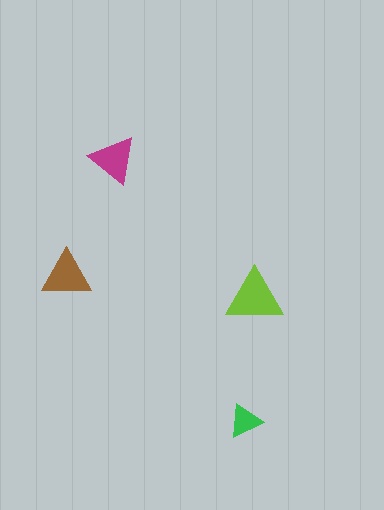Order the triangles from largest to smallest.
the lime one, the brown one, the magenta one, the green one.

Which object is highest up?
The magenta triangle is topmost.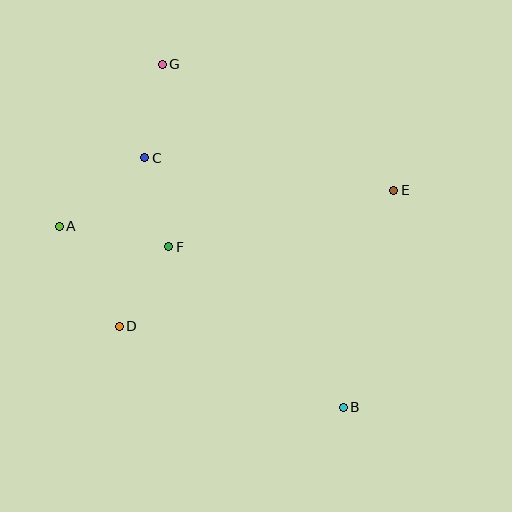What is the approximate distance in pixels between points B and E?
The distance between B and E is approximately 223 pixels.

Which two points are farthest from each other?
Points B and G are farthest from each other.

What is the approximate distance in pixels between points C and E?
The distance between C and E is approximately 251 pixels.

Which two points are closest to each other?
Points C and F are closest to each other.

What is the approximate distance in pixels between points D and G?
The distance between D and G is approximately 265 pixels.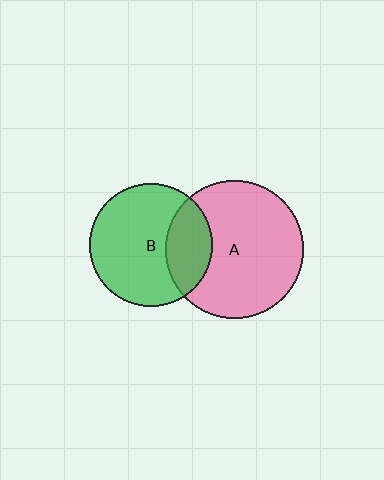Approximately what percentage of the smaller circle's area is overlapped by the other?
Approximately 30%.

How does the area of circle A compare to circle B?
Approximately 1.3 times.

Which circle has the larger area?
Circle A (pink).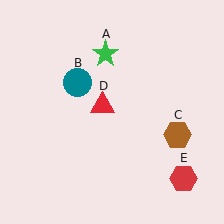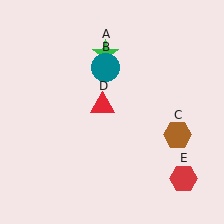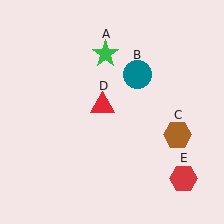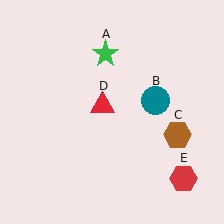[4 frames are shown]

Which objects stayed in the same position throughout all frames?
Green star (object A) and brown hexagon (object C) and red triangle (object D) and red hexagon (object E) remained stationary.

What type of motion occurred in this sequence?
The teal circle (object B) rotated clockwise around the center of the scene.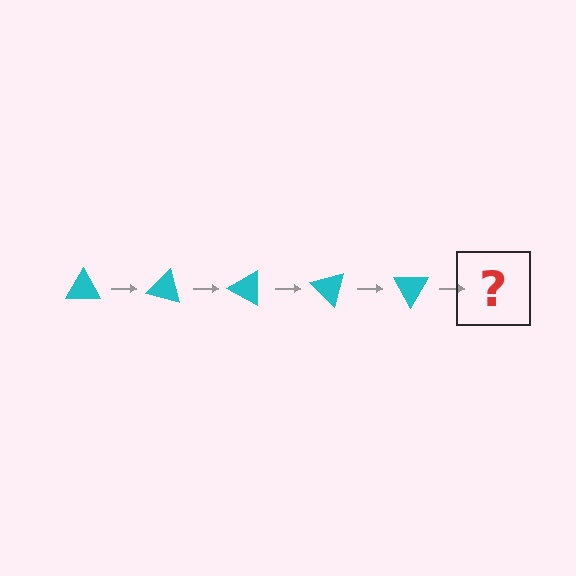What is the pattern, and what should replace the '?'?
The pattern is that the triangle rotates 15 degrees each step. The '?' should be a cyan triangle rotated 75 degrees.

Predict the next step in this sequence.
The next step is a cyan triangle rotated 75 degrees.